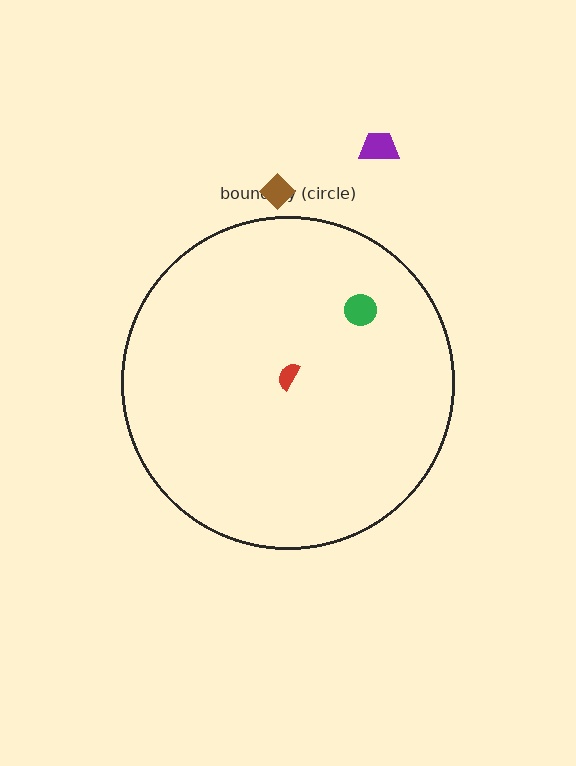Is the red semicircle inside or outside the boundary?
Inside.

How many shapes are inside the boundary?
2 inside, 2 outside.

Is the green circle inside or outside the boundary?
Inside.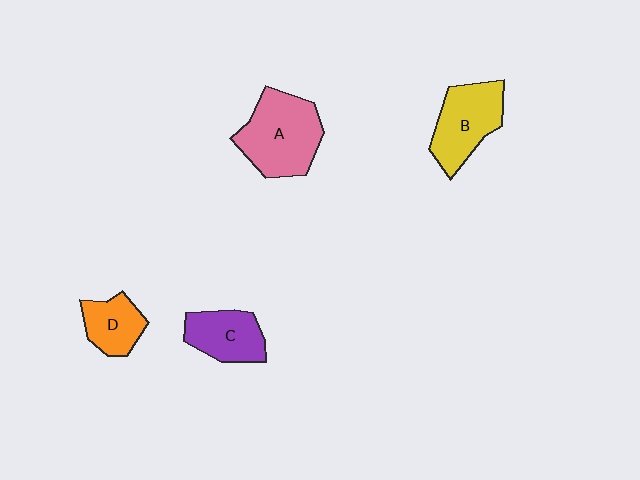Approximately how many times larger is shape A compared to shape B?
Approximately 1.2 times.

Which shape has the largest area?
Shape A (pink).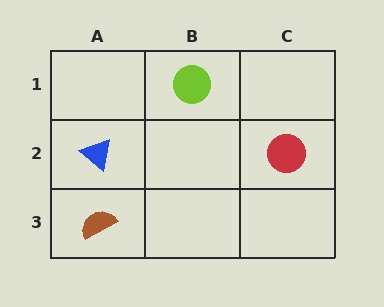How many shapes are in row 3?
1 shape.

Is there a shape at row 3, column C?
No, that cell is empty.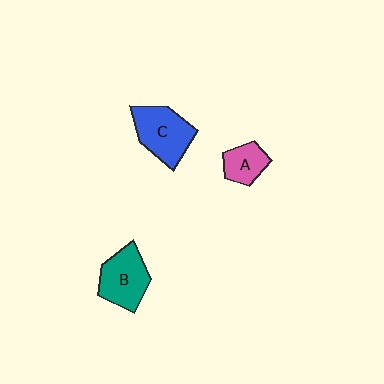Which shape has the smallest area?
Shape A (pink).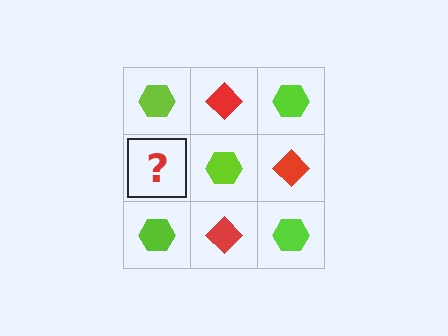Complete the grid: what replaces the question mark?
The question mark should be replaced with a red diamond.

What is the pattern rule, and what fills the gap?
The rule is that it alternates lime hexagon and red diamond in a checkerboard pattern. The gap should be filled with a red diamond.